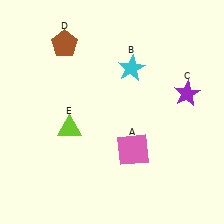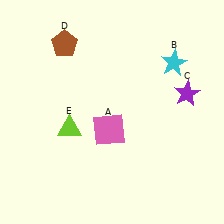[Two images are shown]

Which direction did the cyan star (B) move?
The cyan star (B) moved right.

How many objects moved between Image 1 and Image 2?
2 objects moved between the two images.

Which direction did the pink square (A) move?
The pink square (A) moved left.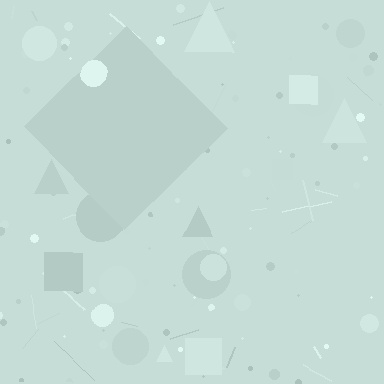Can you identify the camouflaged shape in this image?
The camouflaged shape is a diamond.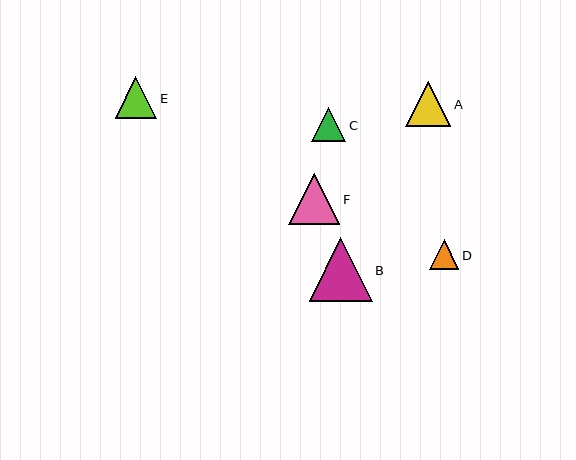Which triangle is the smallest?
Triangle D is the smallest with a size of approximately 30 pixels.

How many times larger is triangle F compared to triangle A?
Triangle F is approximately 1.1 times the size of triangle A.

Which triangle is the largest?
Triangle B is the largest with a size of approximately 63 pixels.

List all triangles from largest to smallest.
From largest to smallest: B, F, A, E, C, D.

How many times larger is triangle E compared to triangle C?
Triangle E is approximately 1.2 times the size of triangle C.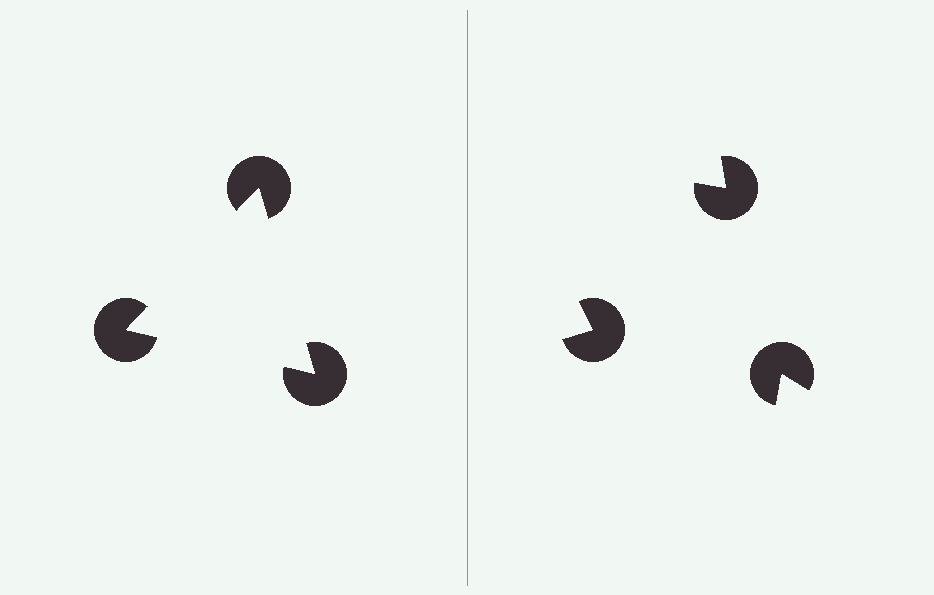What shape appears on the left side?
An illusory triangle.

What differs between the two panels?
The pac-man discs are positioned identically on both sides; only the wedge orientations differ. On the left they align to a triangle; on the right they are misaligned.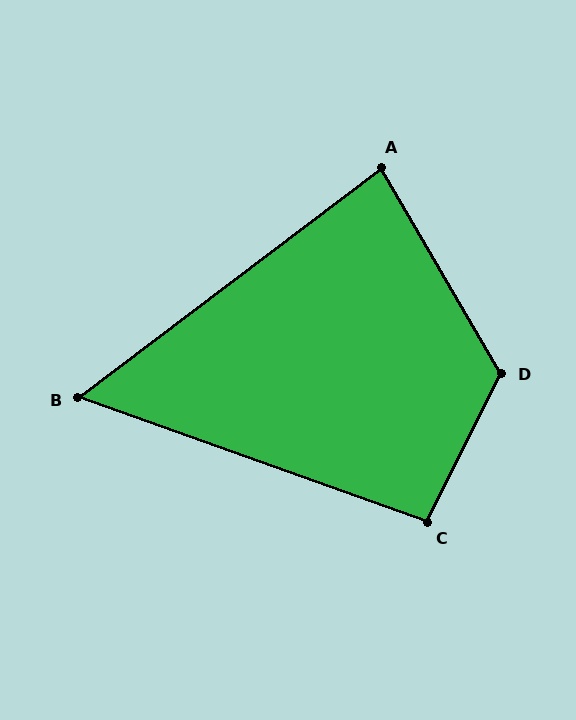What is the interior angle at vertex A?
Approximately 83 degrees (acute).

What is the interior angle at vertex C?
Approximately 97 degrees (obtuse).